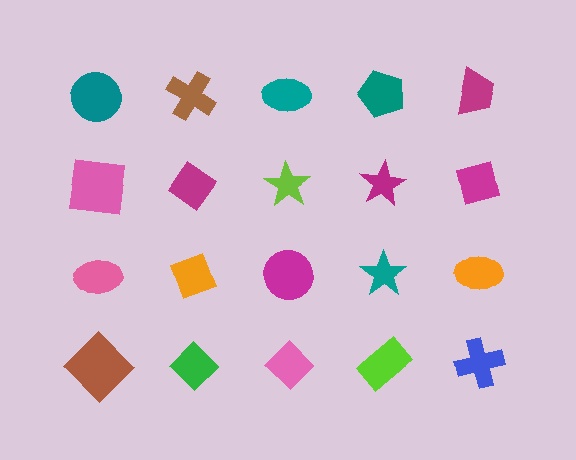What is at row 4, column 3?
A pink diamond.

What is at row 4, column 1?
A brown diamond.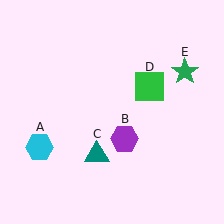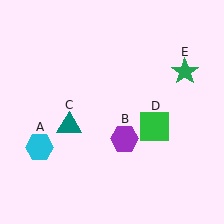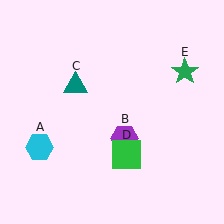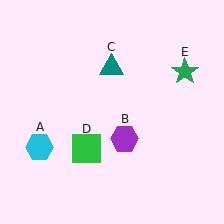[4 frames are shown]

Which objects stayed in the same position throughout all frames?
Cyan hexagon (object A) and purple hexagon (object B) and green star (object E) remained stationary.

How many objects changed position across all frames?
2 objects changed position: teal triangle (object C), green square (object D).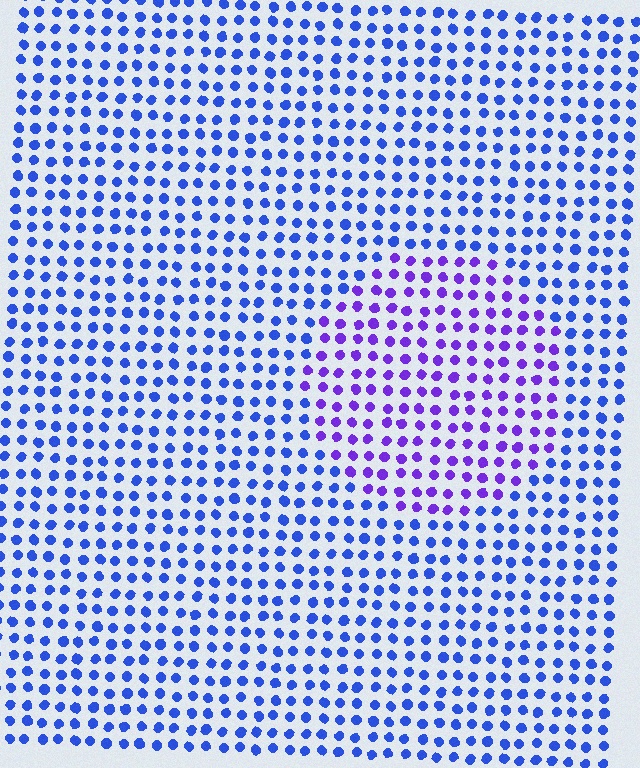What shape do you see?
I see a circle.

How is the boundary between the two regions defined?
The boundary is defined purely by a slight shift in hue (about 38 degrees). Spacing, size, and orientation are identical on both sides.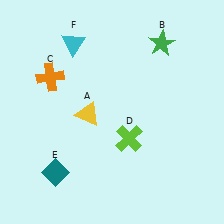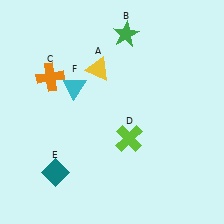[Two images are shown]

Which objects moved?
The objects that moved are: the yellow triangle (A), the green star (B), the cyan triangle (F).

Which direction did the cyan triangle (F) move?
The cyan triangle (F) moved down.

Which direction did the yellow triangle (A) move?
The yellow triangle (A) moved up.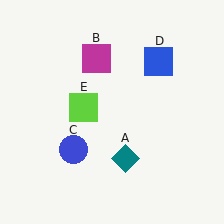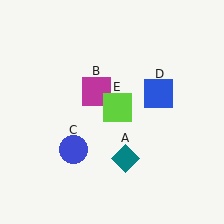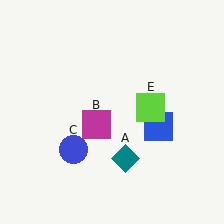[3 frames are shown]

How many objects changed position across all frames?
3 objects changed position: magenta square (object B), blue square (object D), lime square (object E).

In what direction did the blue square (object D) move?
The blue square (object D) moved down.